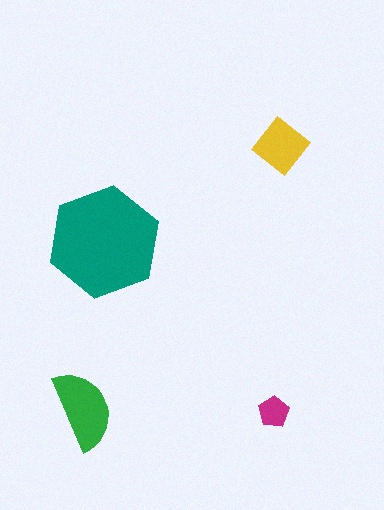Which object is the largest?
The teal hexagon.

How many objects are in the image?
There are 4 objects in the image.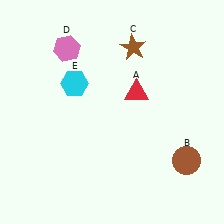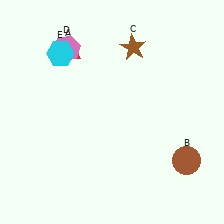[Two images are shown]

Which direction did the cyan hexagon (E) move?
The cyan hexagon (E) moved up.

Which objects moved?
The objects that moved are: the red triangle (A), the cyan hexagon (E).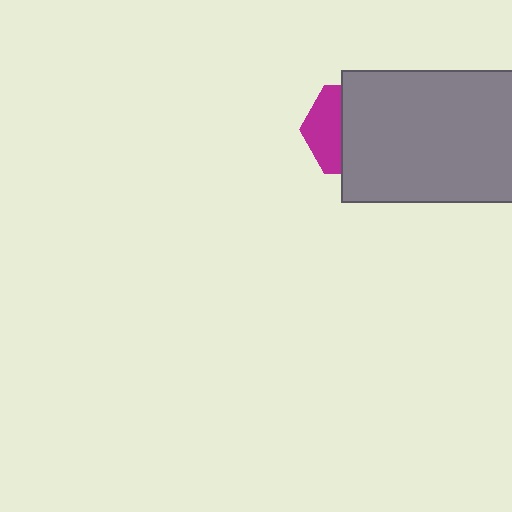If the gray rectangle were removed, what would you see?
You would see the complete magenta hexagon.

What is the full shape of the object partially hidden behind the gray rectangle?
The partially hidden object is a magenta hexagon.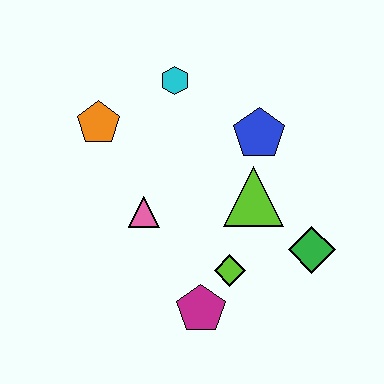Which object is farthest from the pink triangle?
The green diamond is farthest from the pink triangle.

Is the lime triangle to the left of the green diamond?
Yes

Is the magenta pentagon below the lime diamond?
Yes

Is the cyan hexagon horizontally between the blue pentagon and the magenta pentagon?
No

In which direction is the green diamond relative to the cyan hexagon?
The green diamond is below the cyan hexagon.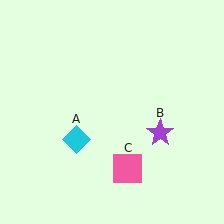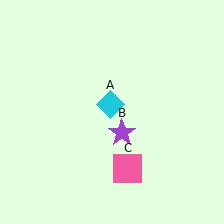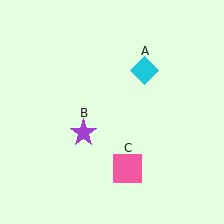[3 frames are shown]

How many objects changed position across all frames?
2 objects changed position: cyan diamond (object A), purple star (object B).